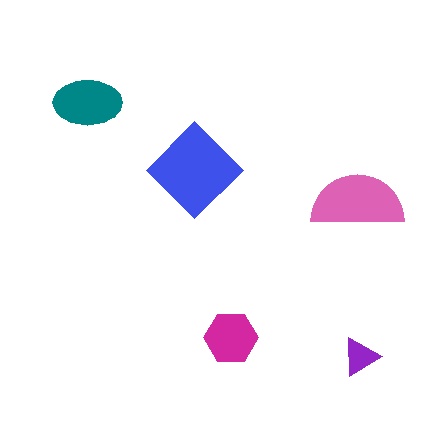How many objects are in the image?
There are 5 objects in the image.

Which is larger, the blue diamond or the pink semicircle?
The blue diamond.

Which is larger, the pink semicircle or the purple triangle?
The pink semicircle.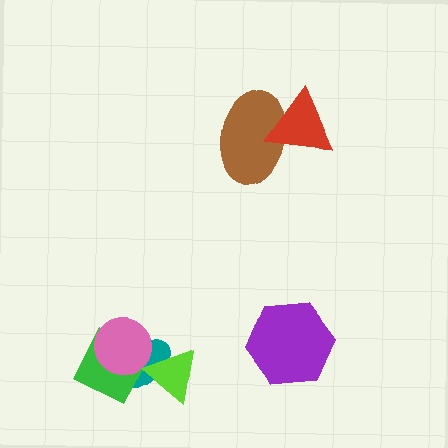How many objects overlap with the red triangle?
1 object overlaps with the red triangle.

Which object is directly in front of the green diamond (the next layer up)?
The pink circle is directly in front of the green diamond.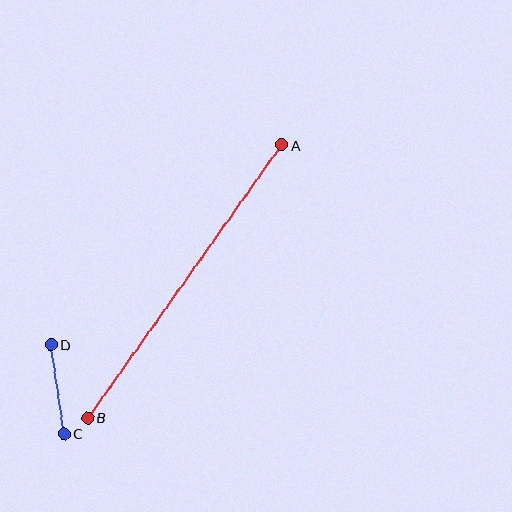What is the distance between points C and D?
The distance is approximately 90 pixels.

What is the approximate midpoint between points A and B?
The midpoint is at approximately (185, 281) pixels.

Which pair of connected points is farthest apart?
Points A and B are farthest apart.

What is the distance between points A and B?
The distance is approximately 335 pixels.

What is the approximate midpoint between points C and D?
The midpoint is at approximately (58, 389) pixels.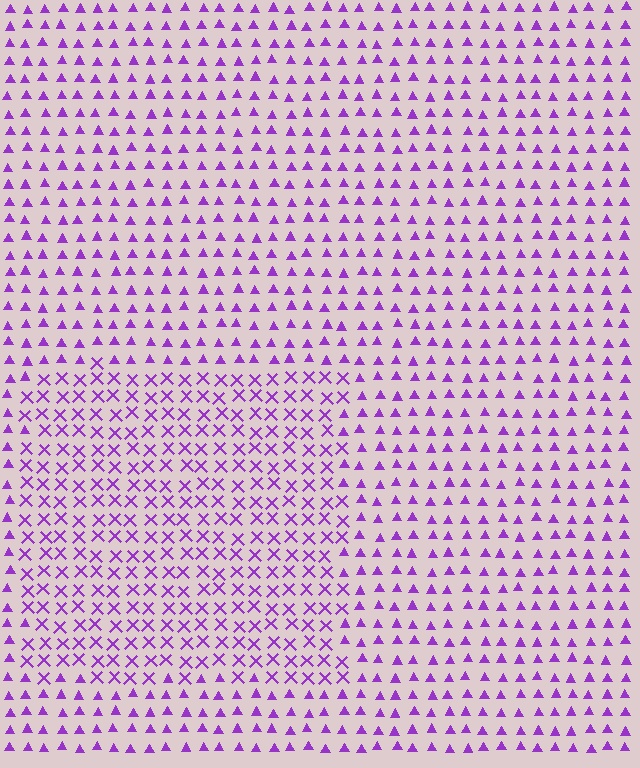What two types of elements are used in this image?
The image uses X marks inside the rectangle region and triangles outside it.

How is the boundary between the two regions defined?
The boundary is defined by a change in element shape: X marks inside vs. triangles outside. All elements share the same color and spacing.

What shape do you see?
I see a rectangle.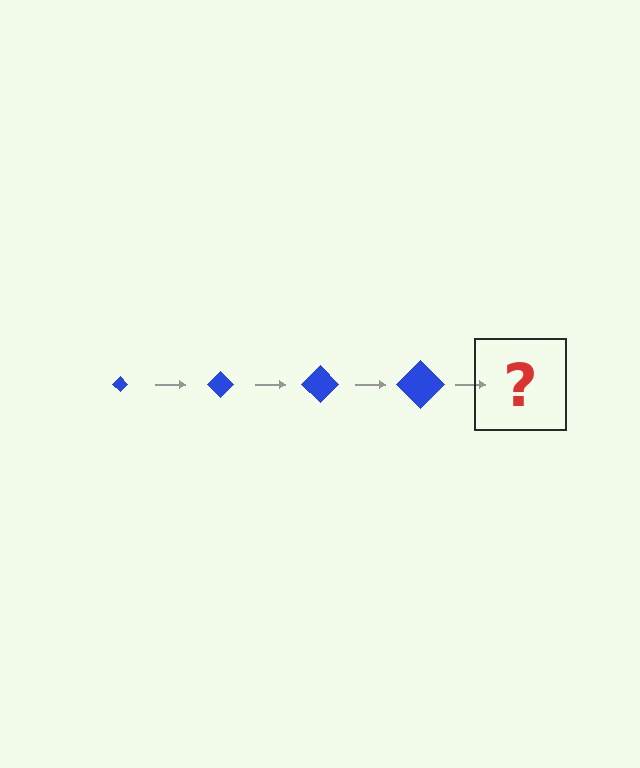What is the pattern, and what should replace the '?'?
The pattern is that the diamond gets progressively larger each step. The '?' should be a blue diamond, larger than the previous one.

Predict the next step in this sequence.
The next step is a blue diamond, larger than the previous one.